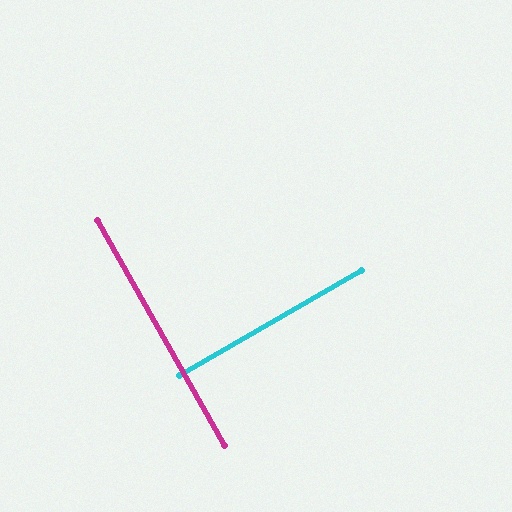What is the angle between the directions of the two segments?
Approximately 90 degrees.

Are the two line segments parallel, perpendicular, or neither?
Perpendicular — they meet at approximately 90°.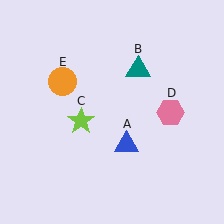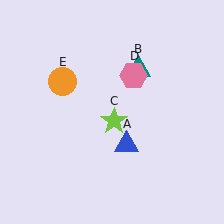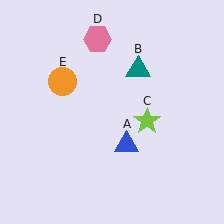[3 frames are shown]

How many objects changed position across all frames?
2 objects changed position: lime star (object C), pink hexagon (object D).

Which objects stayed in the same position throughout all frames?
Blue triangle (object A) and teal triangle (object B) and orange circle (object E) remained stationary.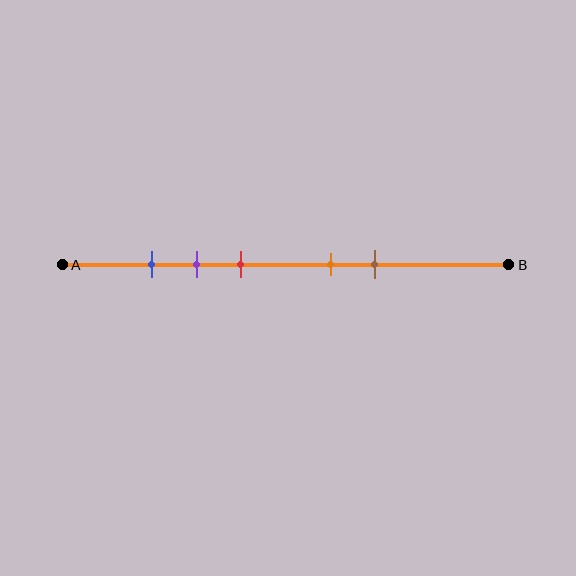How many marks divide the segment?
There are 5 marks dividing the segment.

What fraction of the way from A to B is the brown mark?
The brown mark is approximately 70% (0.7) of the way from A to B.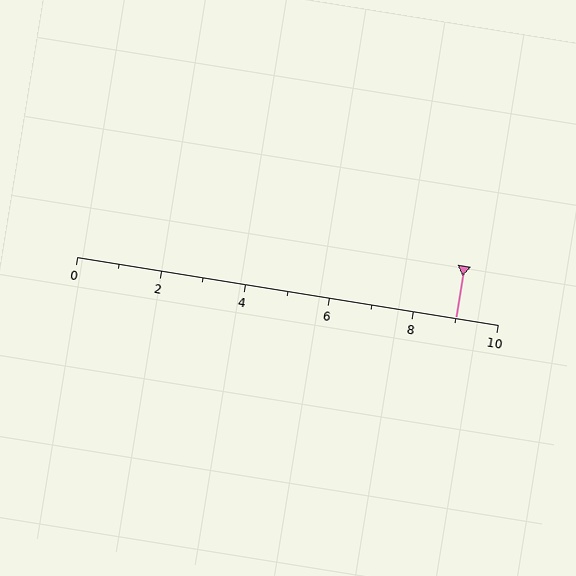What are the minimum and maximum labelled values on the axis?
The axis runs from 0 to 10.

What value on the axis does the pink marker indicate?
The marker indicates approximately 9.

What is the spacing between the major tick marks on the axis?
The major ticks are spaced 2 apart.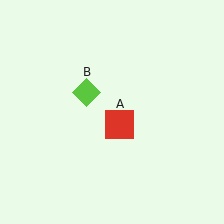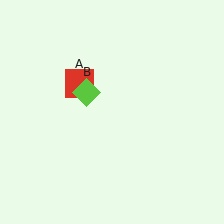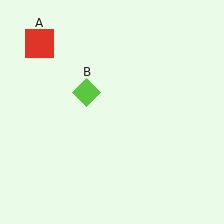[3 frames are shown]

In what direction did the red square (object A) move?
The red square (object A) moved up and to the left.